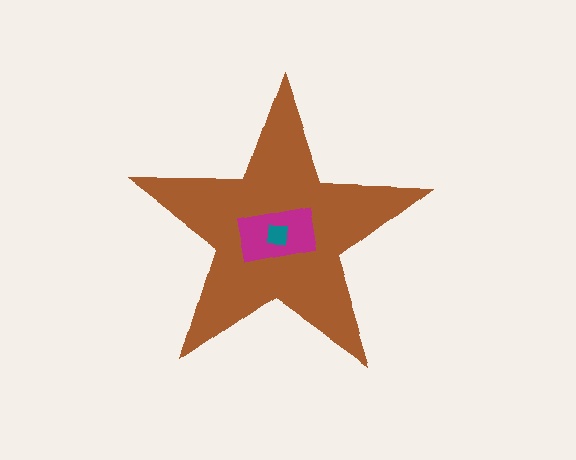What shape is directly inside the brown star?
The magenta rectangle.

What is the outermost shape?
The brown star.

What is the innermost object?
The teal square.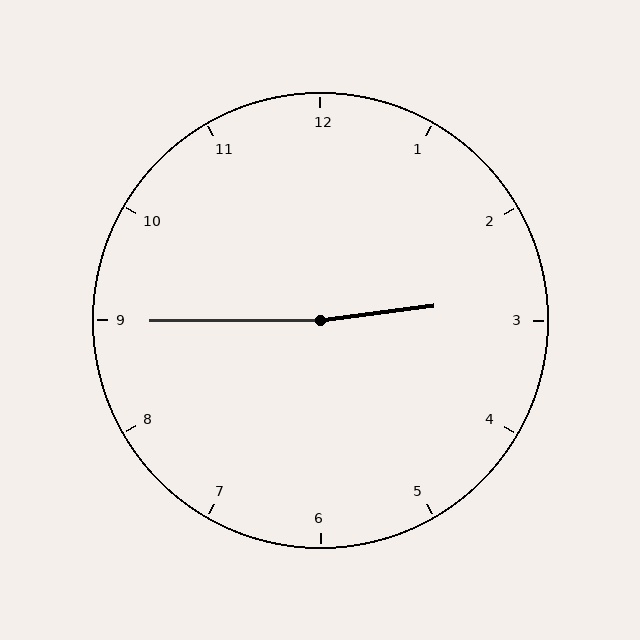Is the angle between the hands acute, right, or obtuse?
It is obtuse.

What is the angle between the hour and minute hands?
Approximately 172 degrees.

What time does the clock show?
2:45.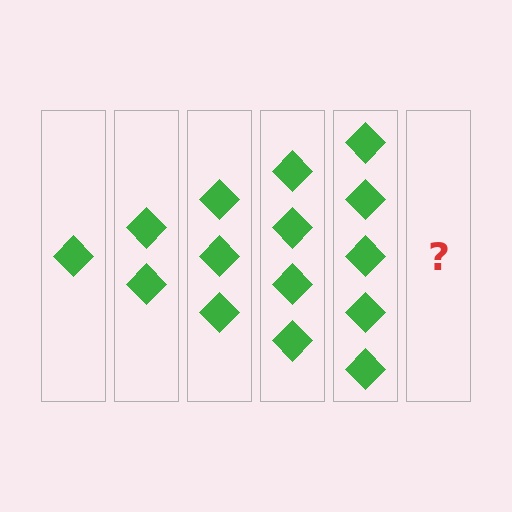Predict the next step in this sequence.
The next step is 6 diamonds.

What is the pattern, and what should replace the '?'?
The pattern is that each step adds one more diamond. The '?' should be 6 diamonds.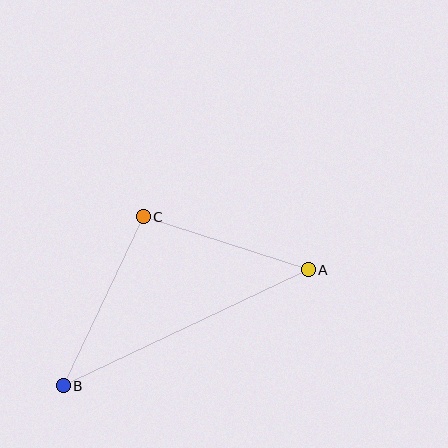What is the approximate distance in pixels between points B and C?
The distance between B and C is approximately 187 pixels.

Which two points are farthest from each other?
Points A and B are farthest from each other.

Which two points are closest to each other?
Points A and C are closest to each other.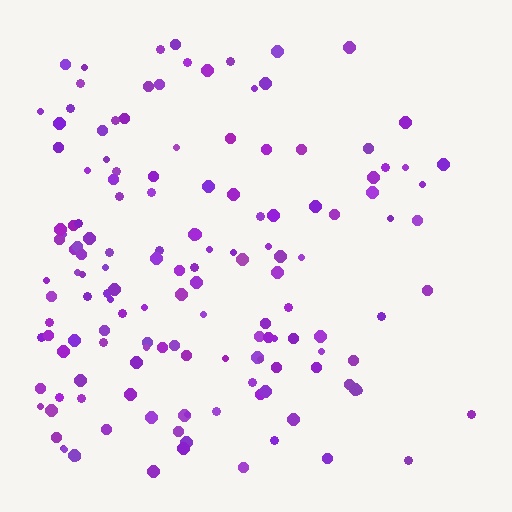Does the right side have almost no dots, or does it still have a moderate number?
Still a moderate number, just noticeably fewer than the left.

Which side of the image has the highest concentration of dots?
The left.